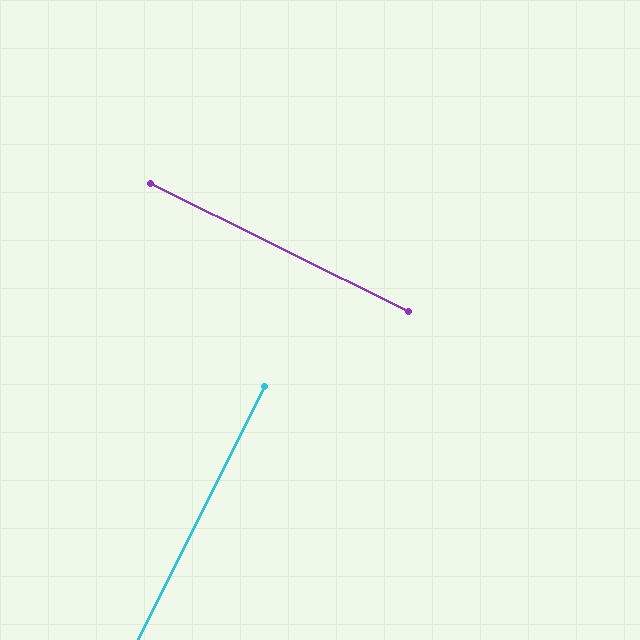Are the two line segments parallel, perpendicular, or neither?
Perpendicular — they meet at approximately 90°.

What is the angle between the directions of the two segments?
Approximately 90 degrees.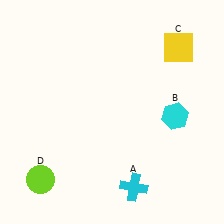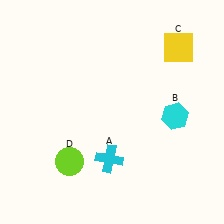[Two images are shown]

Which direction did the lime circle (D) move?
The lime circle (D) moved right.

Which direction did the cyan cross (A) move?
The cyan cross (A) moved up.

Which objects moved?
The objects that moved are: the cyan cross (A), the lime circle (D).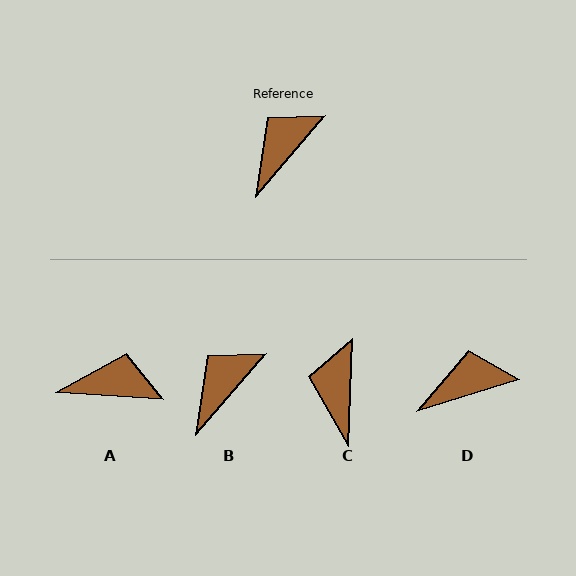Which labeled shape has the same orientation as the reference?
B.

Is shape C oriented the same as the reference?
No, it is off by about 38 degrees.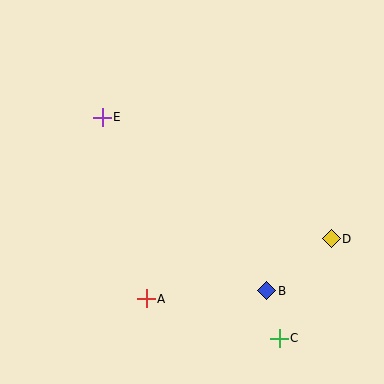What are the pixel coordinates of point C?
Point C is at (279, 339).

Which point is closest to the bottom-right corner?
Point C is closest to the bottom-right corner.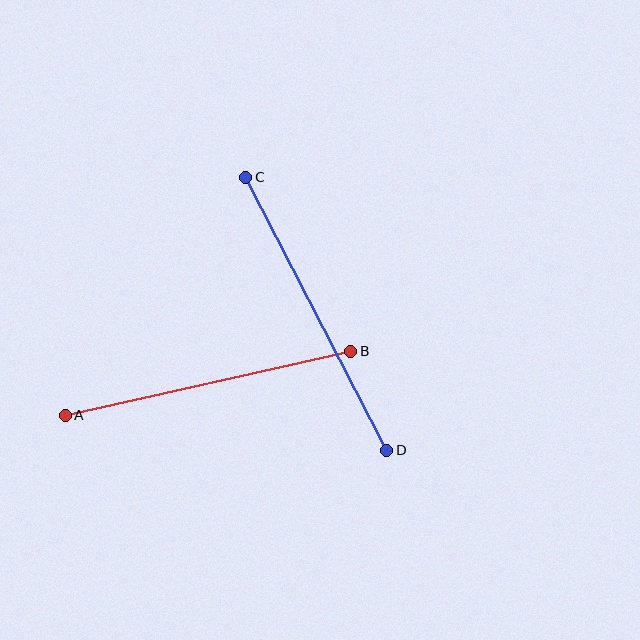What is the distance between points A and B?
The distance is approximately 292 pixels.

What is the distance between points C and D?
The distance is approximately 307 pixels.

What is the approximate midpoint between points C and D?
The midpoint is at approximately (316, 314) pixels.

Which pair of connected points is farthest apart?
Points C and D are farthest apart.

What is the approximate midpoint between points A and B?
The midpoint is at approximately (208, 383) pixels.